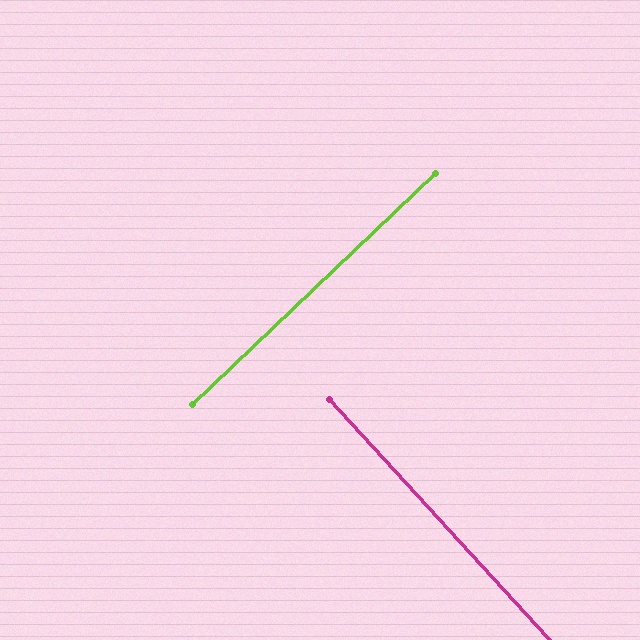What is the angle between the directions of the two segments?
Approximately 89 degrees.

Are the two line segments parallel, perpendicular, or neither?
Perpendicular — they meet at approximately 89°.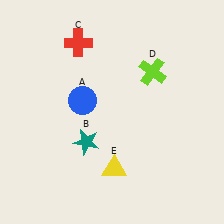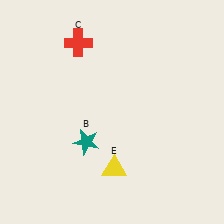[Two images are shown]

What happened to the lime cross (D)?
The lime cross (D) was removed in Image 2. It was in the top-right area of Image 1.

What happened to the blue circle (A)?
The blue circle (A) was removed in Image 2. It was in the top-left area of Image 1.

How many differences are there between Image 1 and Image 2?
There are 2 differences between the two images.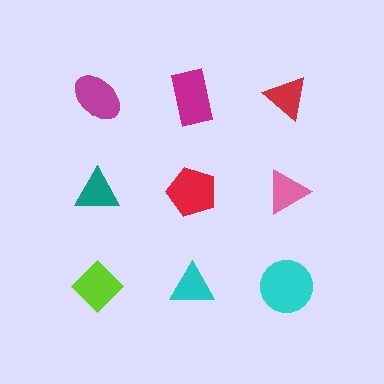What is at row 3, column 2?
A cyan triangle.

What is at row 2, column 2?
A red pentagon.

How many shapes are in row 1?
3 shapes.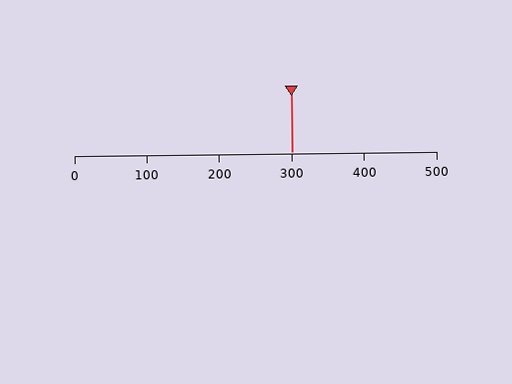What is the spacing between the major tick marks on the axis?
The major ticks are spaced 100 apart.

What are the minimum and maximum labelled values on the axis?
The axis runs from 0 to 500.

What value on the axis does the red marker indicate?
The marker indicates approximately 300.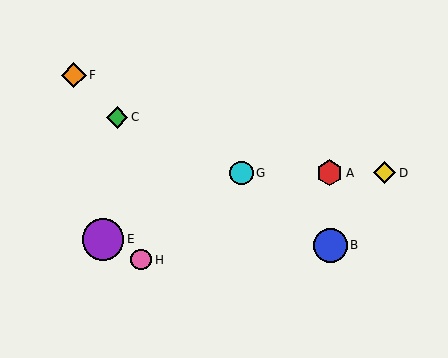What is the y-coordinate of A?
Object A is at y≈173.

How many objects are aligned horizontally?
3 objects (A, D, G) are aligned horizontally.